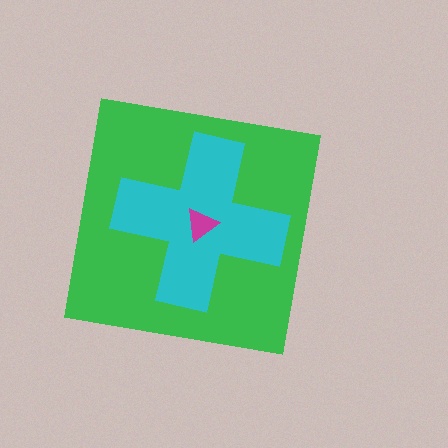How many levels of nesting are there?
3.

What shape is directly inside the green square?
The cyan cross.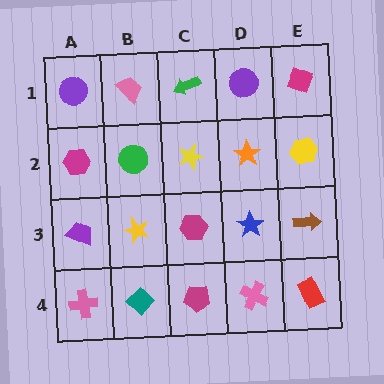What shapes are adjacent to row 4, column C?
A magenta hexagon (row 3, column C), a teal diamond (row 4, column B), a pink cross (row 4, column D).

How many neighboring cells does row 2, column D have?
4.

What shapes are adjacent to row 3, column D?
An orange star (row 2, column D), a pink cross (row 4, column D), a magenta hexagon (row 3, column C), a brown arrow (row 3, column E).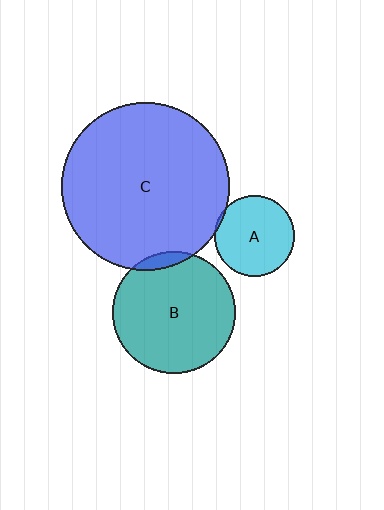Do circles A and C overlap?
Yes.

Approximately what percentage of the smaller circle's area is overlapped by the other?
Approximately 5%.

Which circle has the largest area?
Circle C (blue).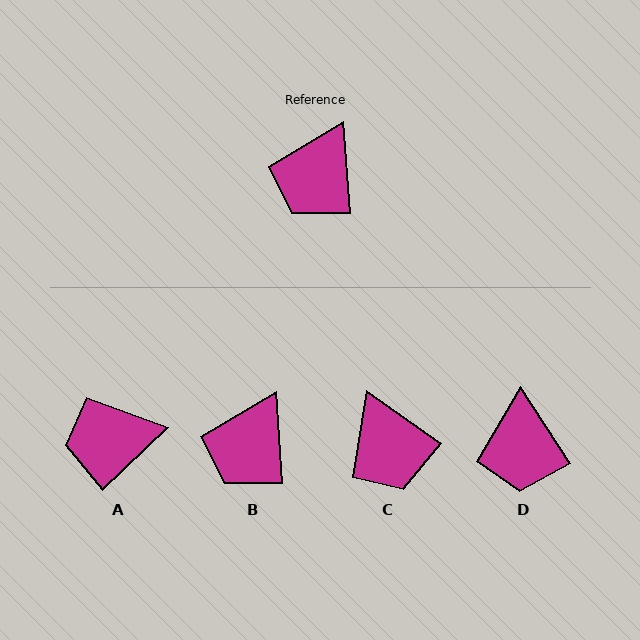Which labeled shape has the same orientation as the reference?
B.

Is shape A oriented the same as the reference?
No, it is off by about 50 degrees.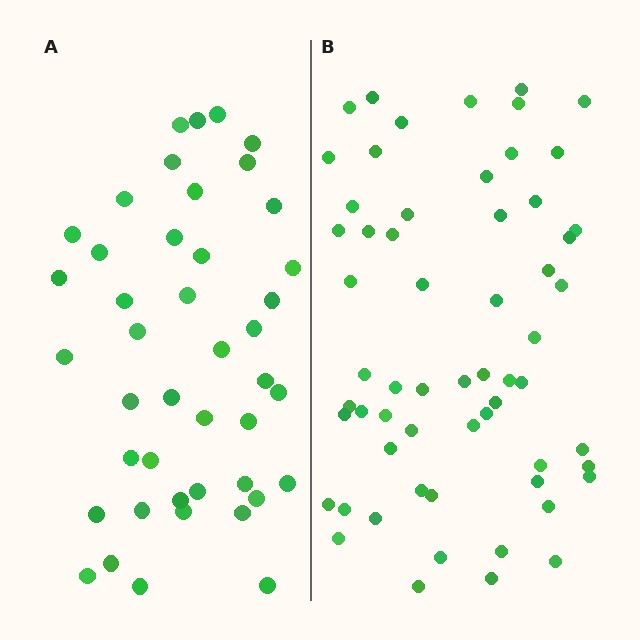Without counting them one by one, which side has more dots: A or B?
Region B (the right region) has more dots.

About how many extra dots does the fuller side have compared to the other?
Region B has approximately 15 more dots than region A.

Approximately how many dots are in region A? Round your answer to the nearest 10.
About 40 dots. (The exact count is 43, which rounds to 40.)